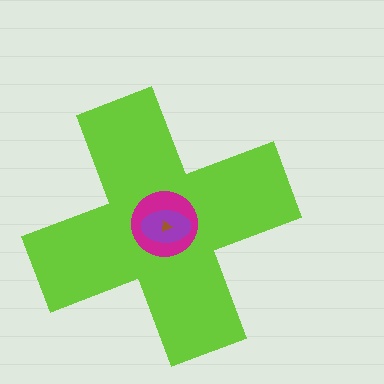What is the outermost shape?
The lime cross.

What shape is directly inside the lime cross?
The magenta circle.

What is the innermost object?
The brown triangle.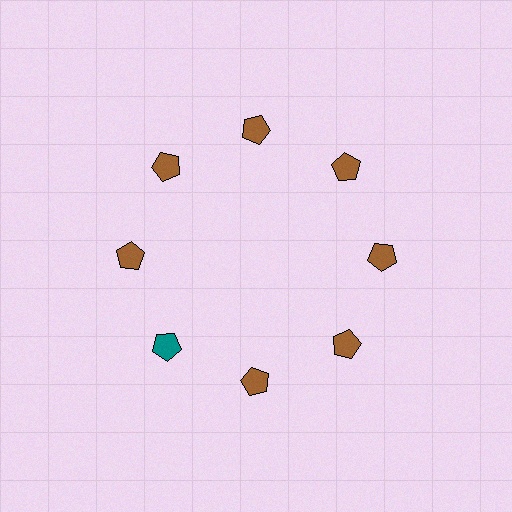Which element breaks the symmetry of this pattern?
The teal pentagon at roughly the 8 o'clock position breaks the symmetry. All other shapes are brown pentagons.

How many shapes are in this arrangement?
There are 8 shapes arranged in a ring pattern.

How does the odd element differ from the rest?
It has a different color: teal instead of brown.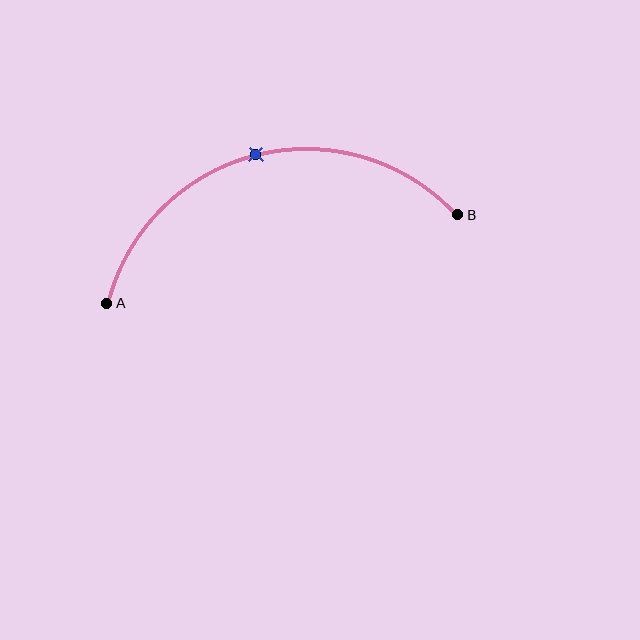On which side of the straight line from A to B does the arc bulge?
The arc bulges above the straight line connecting A and B.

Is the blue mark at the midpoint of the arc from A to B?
Yes. The blue mark lies on the arc at equal arc-length from both A and B — it is the arc midpoint.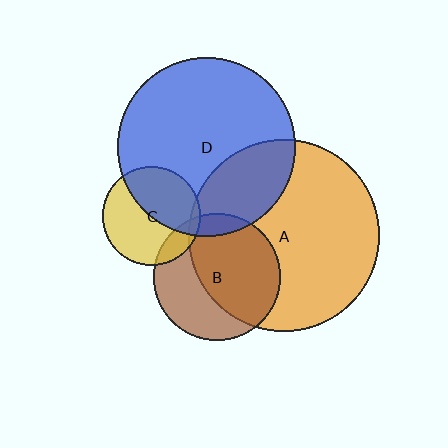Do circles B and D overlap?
Yes.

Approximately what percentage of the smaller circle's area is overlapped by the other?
Approximately 10%.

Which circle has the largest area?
Circle A (orange).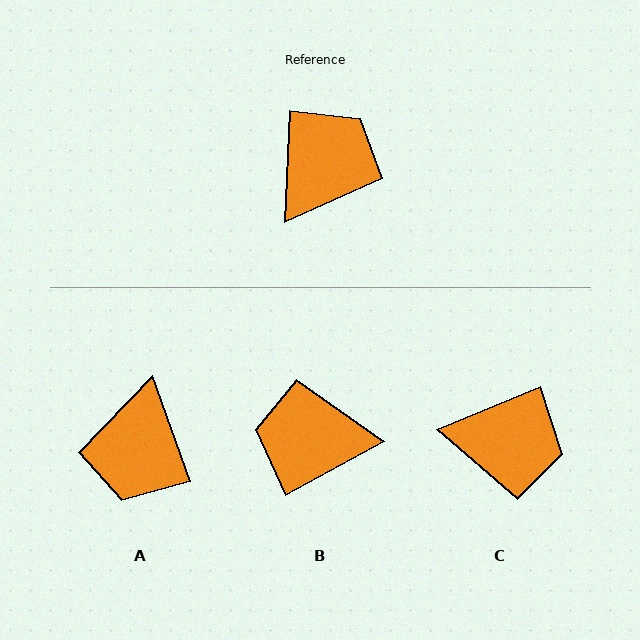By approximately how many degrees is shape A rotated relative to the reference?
Approximately 158 degrees clockwise.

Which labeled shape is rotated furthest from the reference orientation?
A, about 158 degrees away.